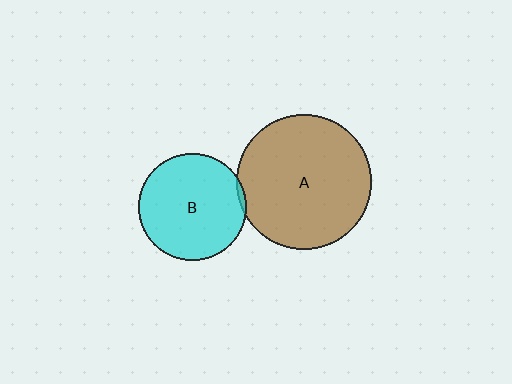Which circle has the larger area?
Circle A (brown).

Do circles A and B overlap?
Yes.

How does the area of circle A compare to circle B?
Approximately 1.6 times.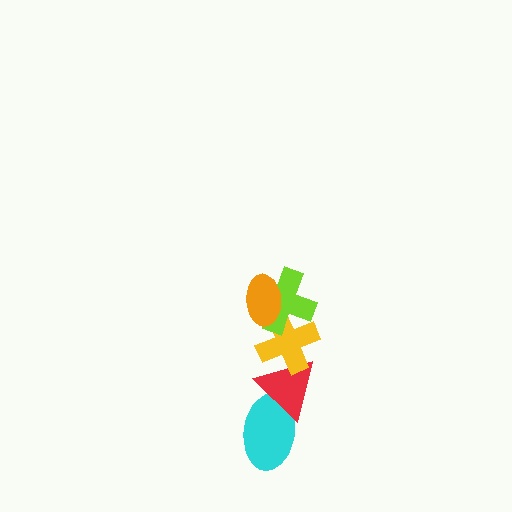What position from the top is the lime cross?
The lime cross is 2nd from the top.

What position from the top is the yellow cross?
The yellow cross is 3rd from the top.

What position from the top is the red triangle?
The red triangle is 4th from the top.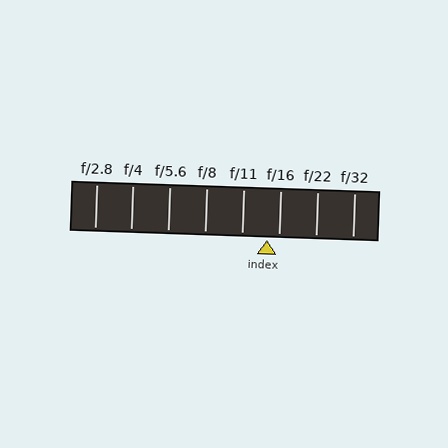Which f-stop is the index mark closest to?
The index mark is closest to f/16.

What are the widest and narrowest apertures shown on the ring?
The widest aperture shown is f/2.8 and the narrowest is f/32.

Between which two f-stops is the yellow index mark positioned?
The index mark is between f/11 and f/16.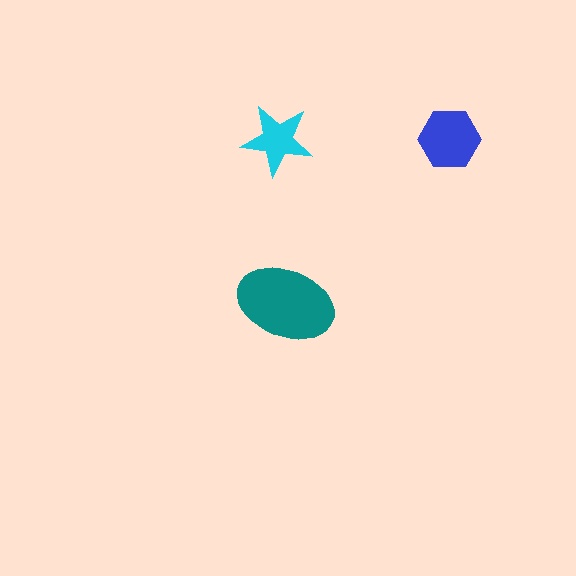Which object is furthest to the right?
The blue hexagon is rightmost.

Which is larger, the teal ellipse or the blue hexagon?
The teal ellipse.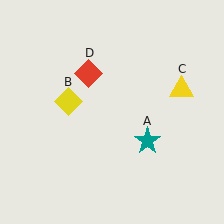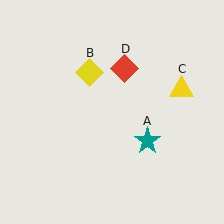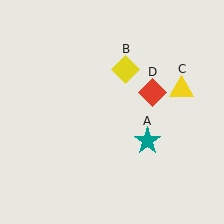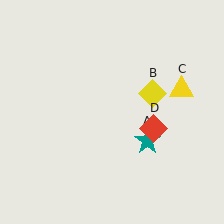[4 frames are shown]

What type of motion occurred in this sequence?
The yellow diamond (object B), red diamond (object D) rotated clockwise around the center of the scene.